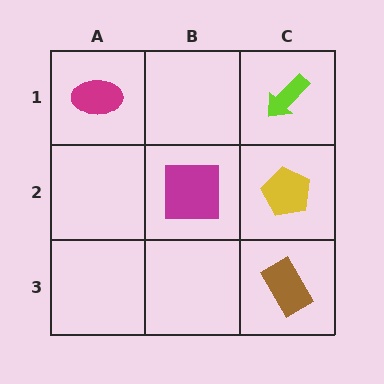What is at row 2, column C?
A yellow pentagon.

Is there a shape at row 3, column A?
No, that cell is empty.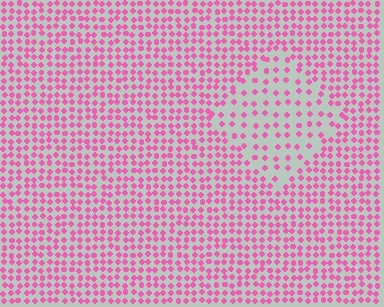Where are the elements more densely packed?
The elements are more densely packed outside the diamond boundary.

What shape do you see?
I see a diamond.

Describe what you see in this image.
The image contains small pink elements arranged at two different densities. A diamond-shaped region is visible where the elements are less densely packed than the surrounding area.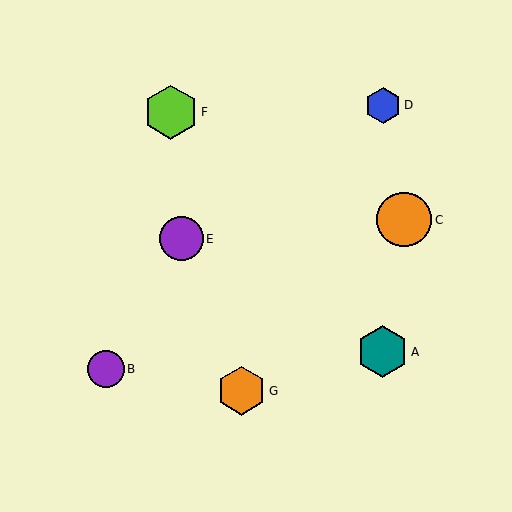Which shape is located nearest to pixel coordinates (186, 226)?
The purple circle (labeled E) at (182, 239) is nearest to that location.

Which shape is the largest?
The orange circle (labeled C) is the largest.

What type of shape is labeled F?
Shape F is a lime hexagon.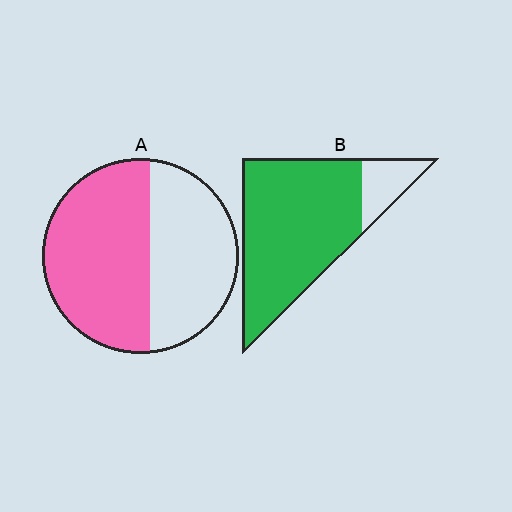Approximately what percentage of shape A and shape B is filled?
A is approximately 55% and B is approximately 85%.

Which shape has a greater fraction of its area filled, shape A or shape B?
Shape B.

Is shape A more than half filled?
Yes.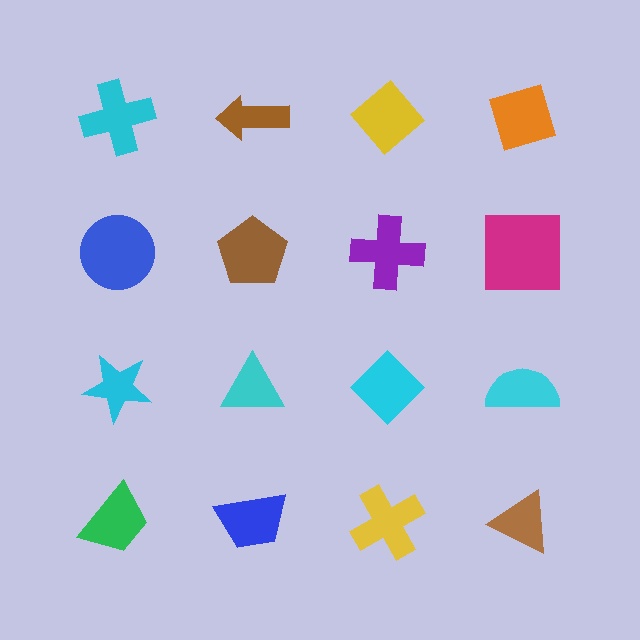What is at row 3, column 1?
A cyan star.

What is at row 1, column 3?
A yellow diamond.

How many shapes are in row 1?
4 shapes.